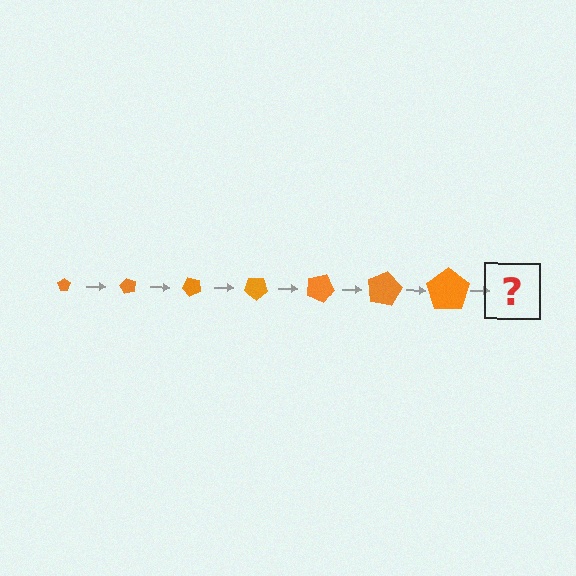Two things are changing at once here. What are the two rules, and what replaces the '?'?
The two rules are that the pentagon grows larger each step and it rotates 60 degrees each step. The '?' should be a pentagon, larger than the previous one and rotated 420 degrees from the start.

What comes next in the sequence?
The next element should be a pentagon, larger than the previous one and rotated 420 degrees from the start.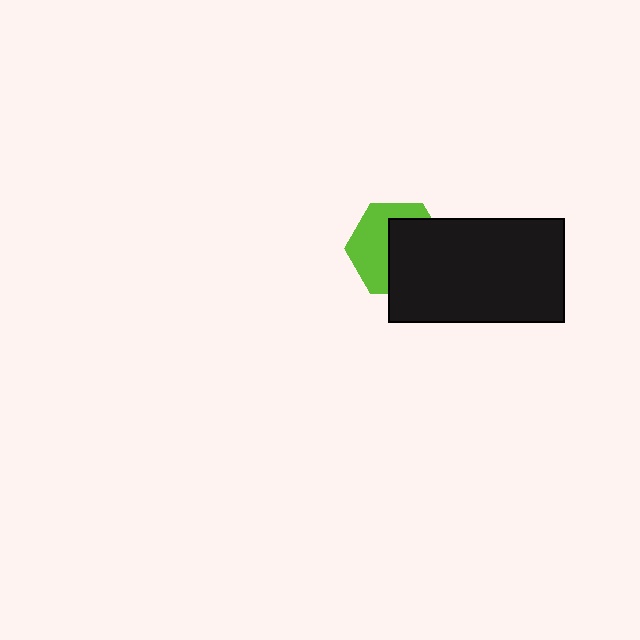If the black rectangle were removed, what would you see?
You would see the complete lime hexagon.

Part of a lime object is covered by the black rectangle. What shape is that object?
It is a hexagon.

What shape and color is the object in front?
The object in front is a black rectangle.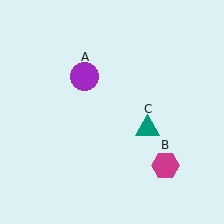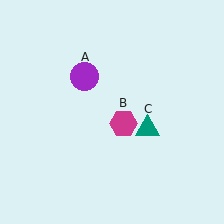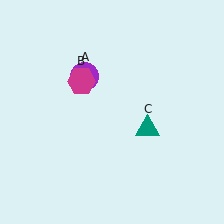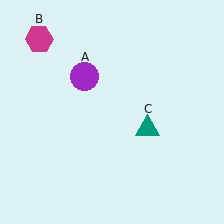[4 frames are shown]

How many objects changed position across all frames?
1 object changed position: magenta hexagon (object B).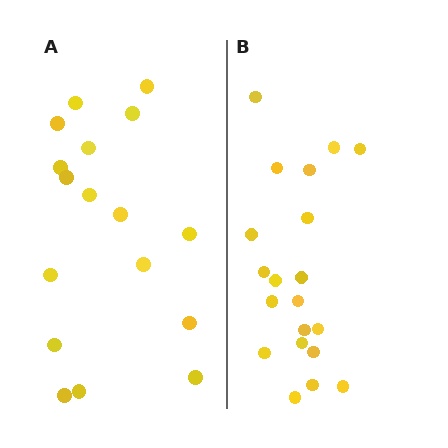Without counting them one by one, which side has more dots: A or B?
Region B (the right region) has more dots.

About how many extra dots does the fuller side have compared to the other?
Region B has just a few more — roughly 2 or 3 more dots than region A.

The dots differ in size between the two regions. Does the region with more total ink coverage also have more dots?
No. Region A has more total ink coverage because its dots are larger, but region B actually contains more individual dots. Total area can be misleading — the number of items is what matters here.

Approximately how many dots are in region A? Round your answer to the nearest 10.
About 20 dots. (The exact count is 17, which rounds to 20.)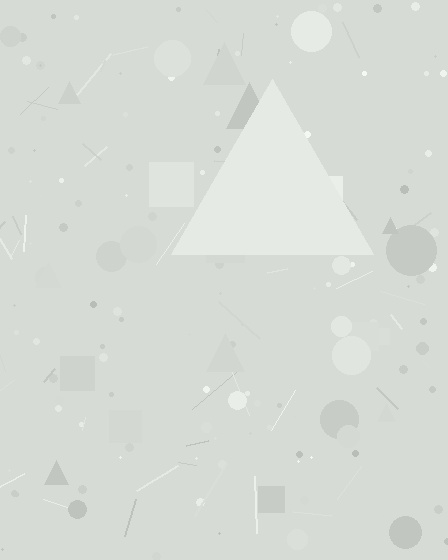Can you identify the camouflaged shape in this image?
The camouflaged shape is a triangle.